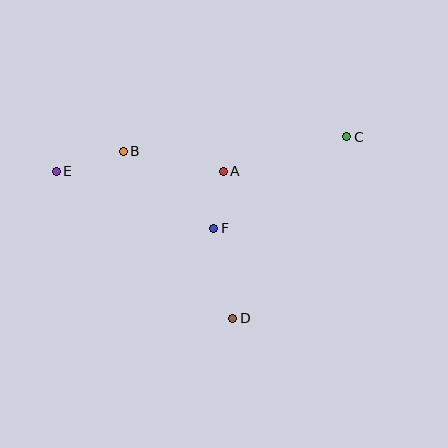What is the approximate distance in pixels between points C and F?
The distance between C and F is approximately 161 pixels.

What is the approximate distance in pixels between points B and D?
The distance between B and D is approximately 200 pixels.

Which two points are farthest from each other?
Points C and E are farthest from each other.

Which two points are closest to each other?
Points A and F are closest to each other.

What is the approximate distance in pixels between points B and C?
The distance between B and C is approximately 224 pixels.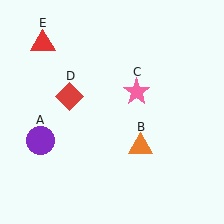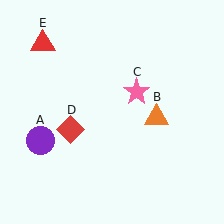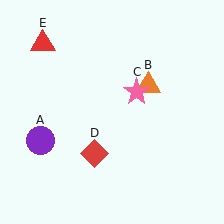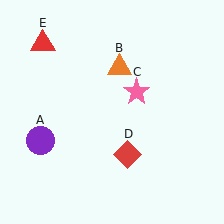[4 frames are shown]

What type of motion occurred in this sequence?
The orange triangle (object B), red diamond (object D) rotated counterclockwise around the center of the scene.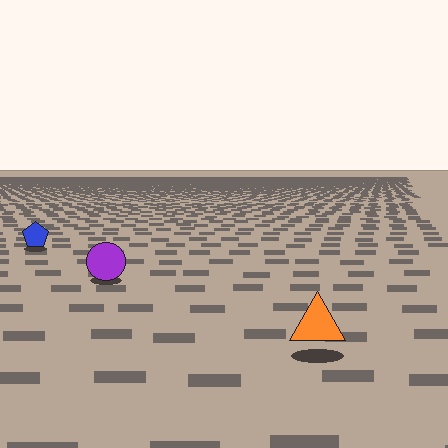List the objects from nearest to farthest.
From nearest to farthest: the orange triangle, the purple circle, the blue pentagon.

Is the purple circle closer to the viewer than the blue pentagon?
Yes. The purple circle is closer — you can tell from the texture gradient: the ground texture is coarser near it.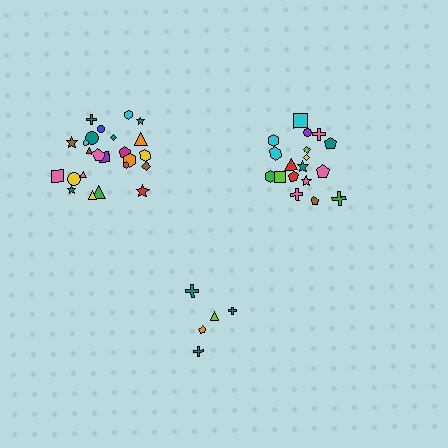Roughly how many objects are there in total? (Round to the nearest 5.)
Roughly 50 objects in total.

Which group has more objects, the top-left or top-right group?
The top-left group.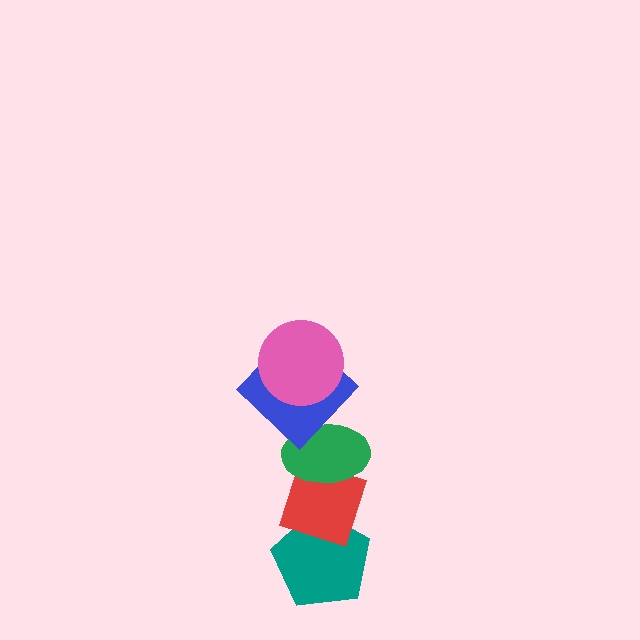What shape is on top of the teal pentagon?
The red diamond is on top of the teal pentagon.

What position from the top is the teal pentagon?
The teal pentagon is 5th from the top.